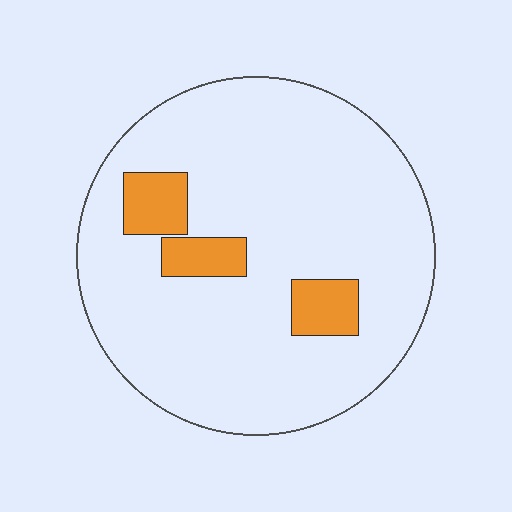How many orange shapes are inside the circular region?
3.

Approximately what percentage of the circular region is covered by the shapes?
Approximately 10%.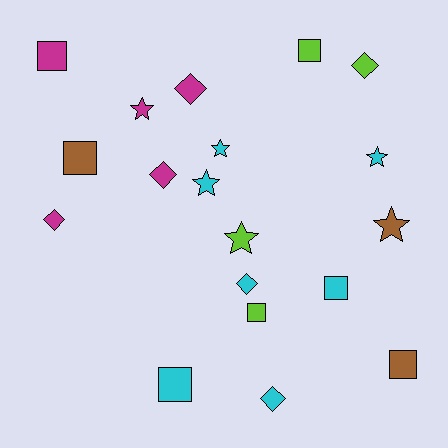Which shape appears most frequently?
Square, with 7 objects.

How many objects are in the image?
There are 19 objects.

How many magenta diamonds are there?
There are 3 magenta diamonds.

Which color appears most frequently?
Cyan, with 7 objects.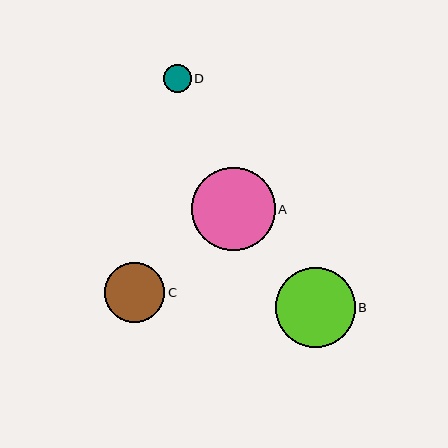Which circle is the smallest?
Circle D is the smallest with a size of approximately 28 pixels.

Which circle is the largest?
Circle A is the largest with a size of approximately 84 pixels.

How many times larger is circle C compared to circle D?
Circle C is approximately 2.2 times the size of circle D.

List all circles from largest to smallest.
From largest to smallest: A, B, C, D.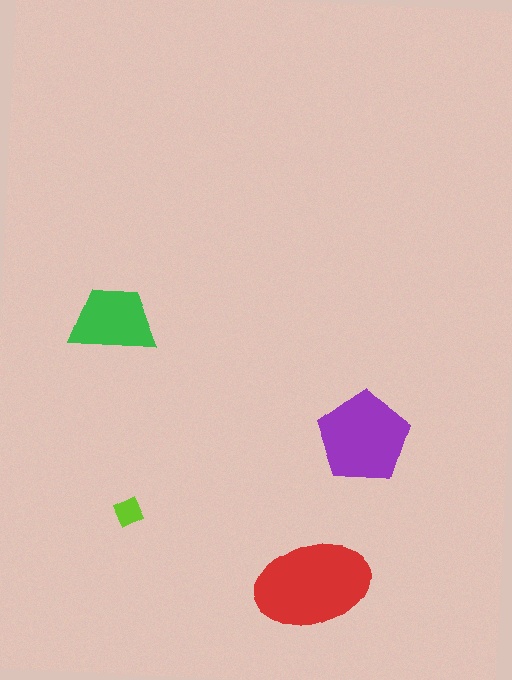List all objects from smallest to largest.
The lime diamond, the green trapezoid, the purple pentagon, the red ellipse.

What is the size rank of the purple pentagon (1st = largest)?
2nd.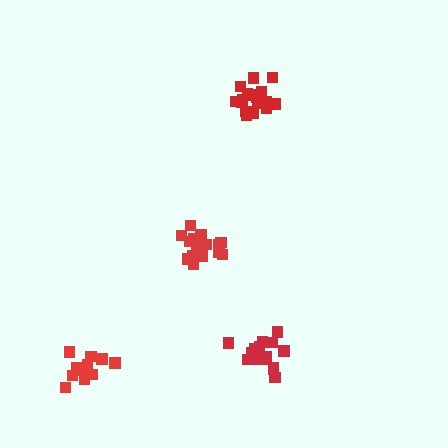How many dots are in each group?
Group 1: 15 dots, Group 2: 15 dots, Group 3: 16 dots, Group 4: 17 dots (63 total).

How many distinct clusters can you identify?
There are 4 distinct clusters.